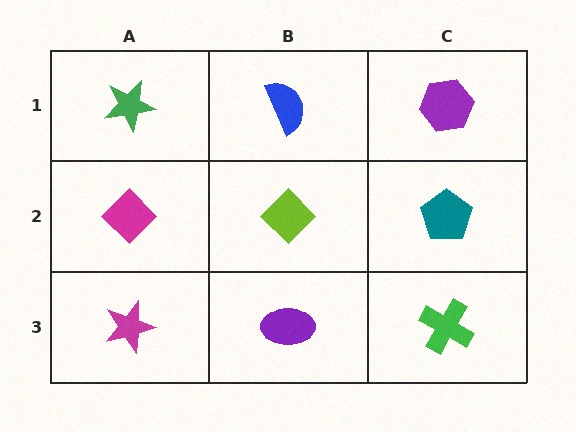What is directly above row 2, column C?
A purple hexagon.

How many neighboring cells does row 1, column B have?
3.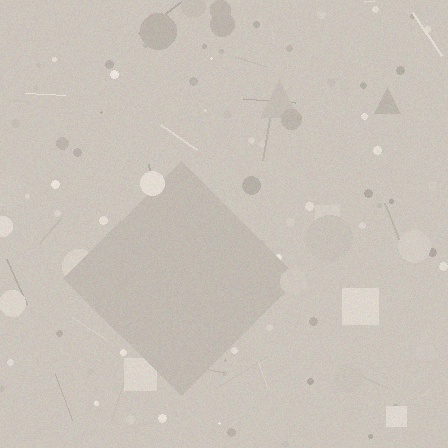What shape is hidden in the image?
A diamond is hidden in the image.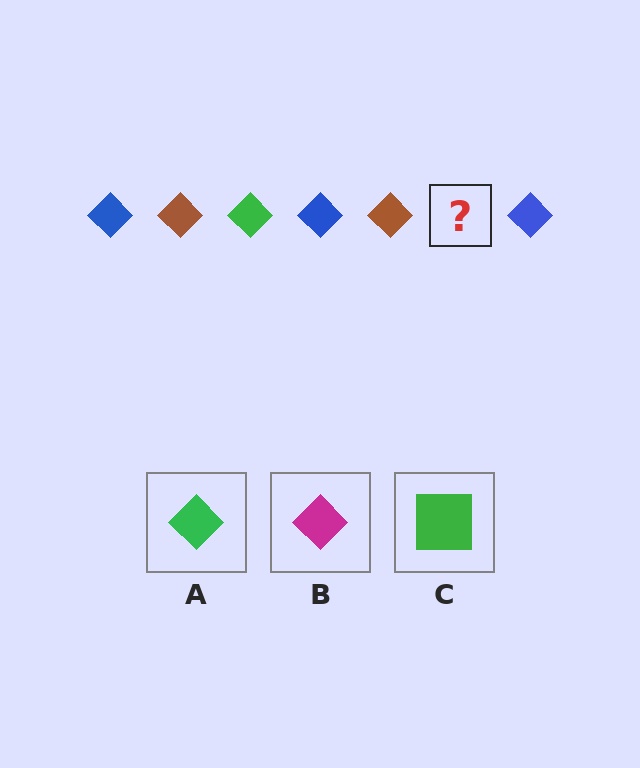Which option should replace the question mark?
Option A.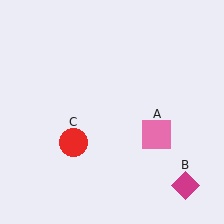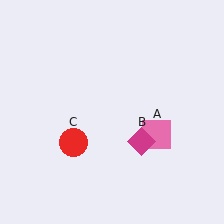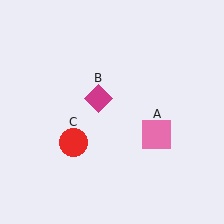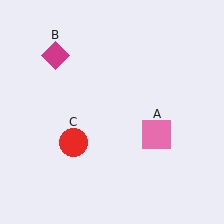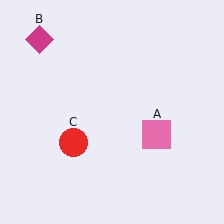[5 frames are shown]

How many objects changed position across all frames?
1 object changed position: magenta diamond (object B).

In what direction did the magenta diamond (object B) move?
The magenta diamond (object B) moved up and to the left.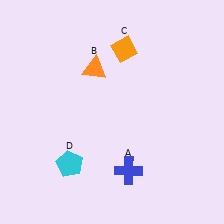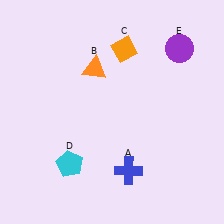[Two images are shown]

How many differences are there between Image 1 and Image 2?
There is 1 difference between the two images.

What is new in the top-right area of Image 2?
A purple circle (E) was added in the top-right area of Image 2.